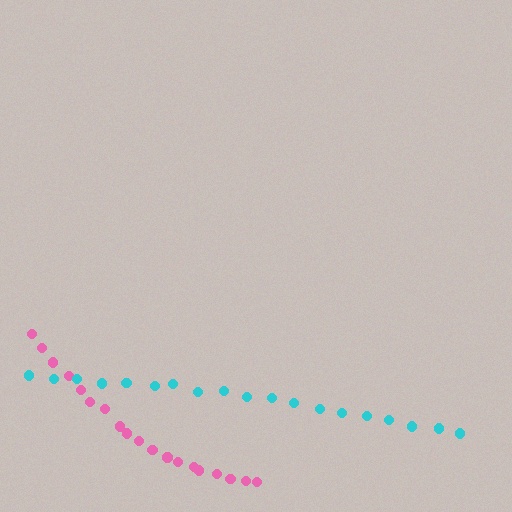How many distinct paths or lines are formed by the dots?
There are 2 distinct paths.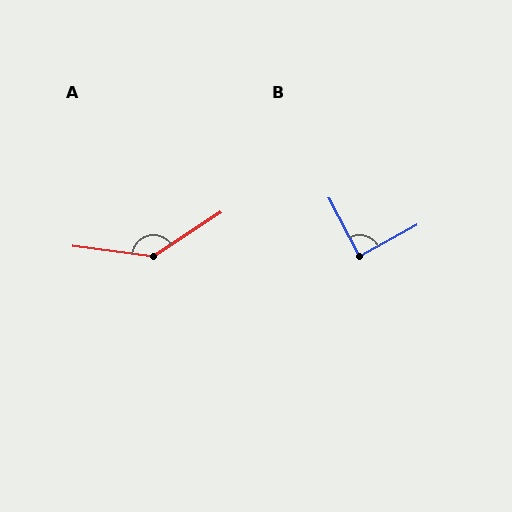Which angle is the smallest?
B, at approximately 89 degrees.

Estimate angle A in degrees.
Approximately 139 degrees.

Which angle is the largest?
A, at approximately 139 degrees.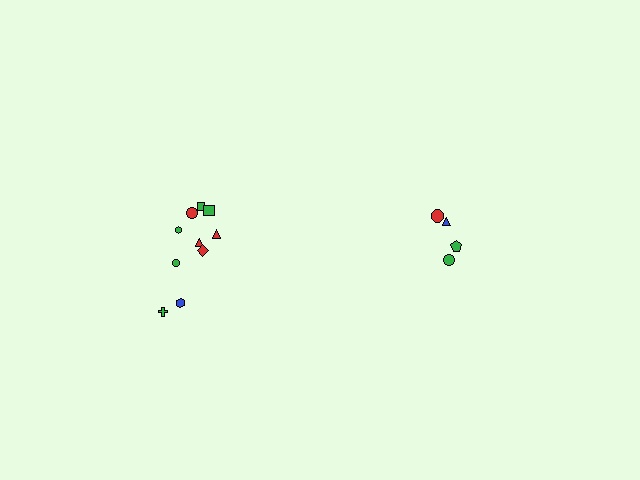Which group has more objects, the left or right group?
The left group.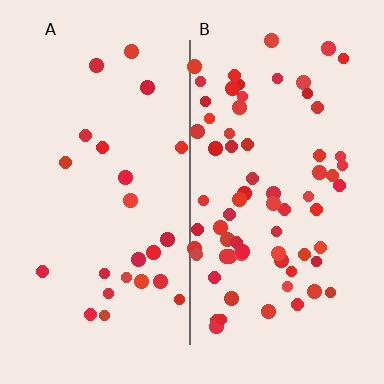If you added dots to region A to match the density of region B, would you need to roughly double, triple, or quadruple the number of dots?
Approximately triple.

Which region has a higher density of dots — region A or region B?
B (the right).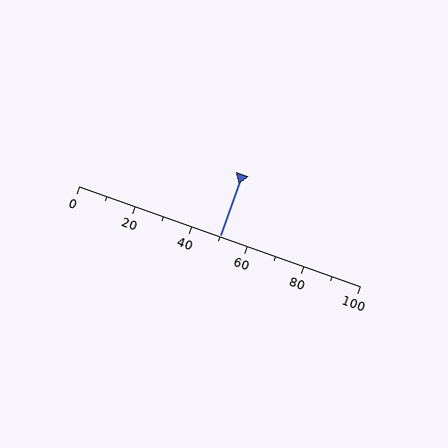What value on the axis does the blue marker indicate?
The marker indicates approximately 50.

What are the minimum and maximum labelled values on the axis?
The axis runs from 0 to 100.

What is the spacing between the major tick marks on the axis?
The major ticks are spaced 20 apart.